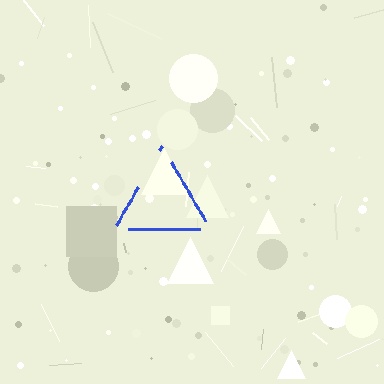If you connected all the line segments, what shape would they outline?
They would outline a triangle.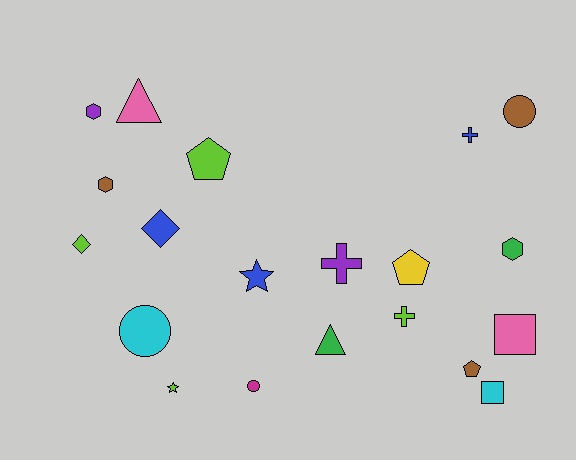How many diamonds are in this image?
There are 2 diamonds.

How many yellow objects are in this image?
There is 1 yellow object.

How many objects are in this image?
There are 20 objects.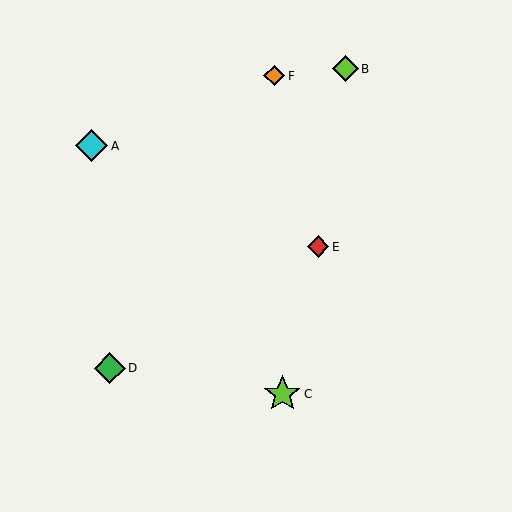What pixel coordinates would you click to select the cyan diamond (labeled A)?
Click at (92, 146) to select the cyan diamond A.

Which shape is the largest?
The lime star (labeled C) is the largest.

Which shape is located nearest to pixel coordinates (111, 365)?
The green diamond (labeled D) at (110, 368) is nearest to that location.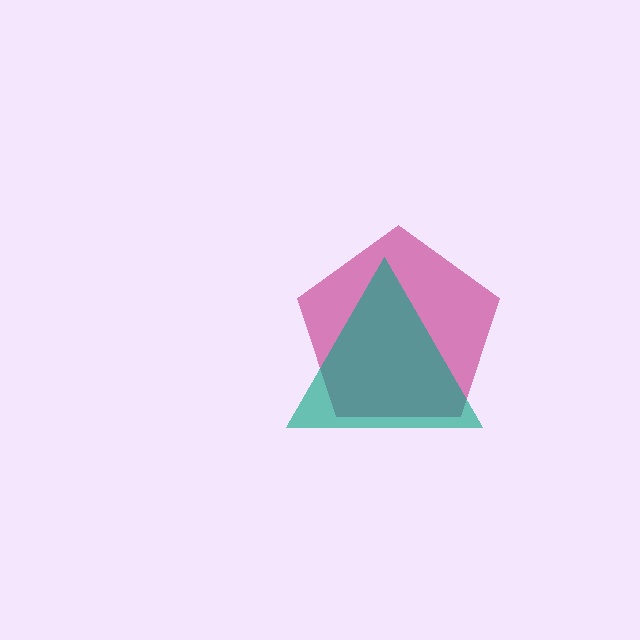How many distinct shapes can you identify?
There are 2 distinct shapes: a magenta pentagon, a teal triangle.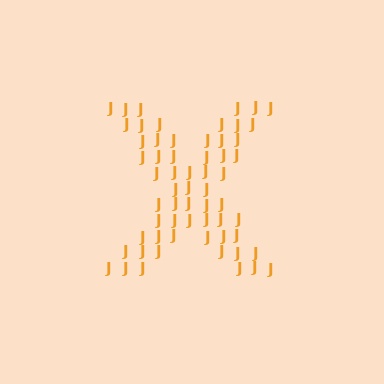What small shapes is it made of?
It is made of small letter J's.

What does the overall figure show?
The overall figure shows the letter X.